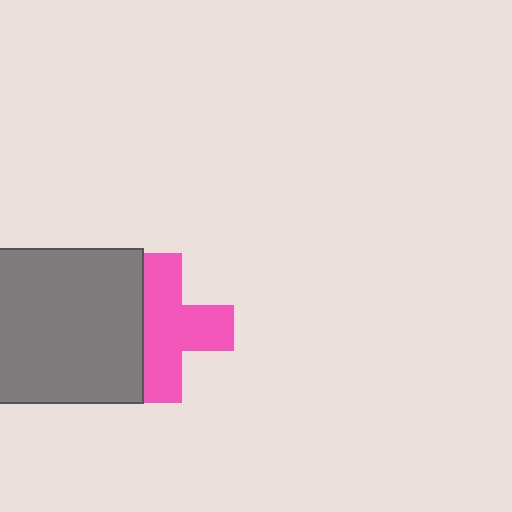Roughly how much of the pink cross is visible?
Most of it is visible (roughly 69%).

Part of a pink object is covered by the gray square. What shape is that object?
It is a cross.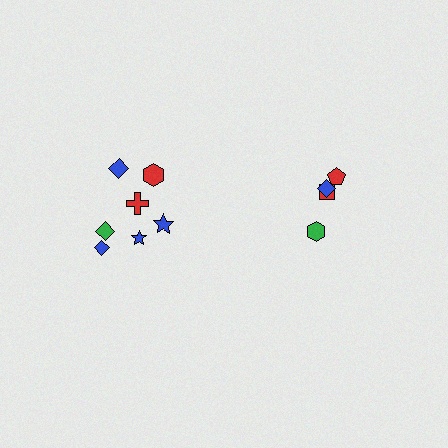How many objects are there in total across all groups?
There are 11 objects.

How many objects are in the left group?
There are 7 objects.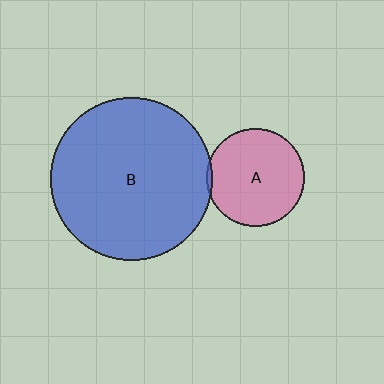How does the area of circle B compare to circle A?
Approximately 2.8 times.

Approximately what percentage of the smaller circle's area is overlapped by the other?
Approximately 5%.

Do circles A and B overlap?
Yes.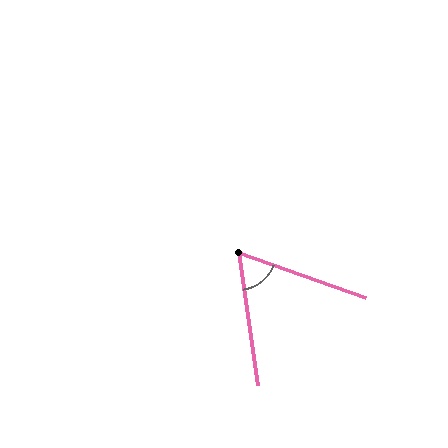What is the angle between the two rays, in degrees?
Approximately 62 degrees.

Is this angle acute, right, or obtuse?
It is acute.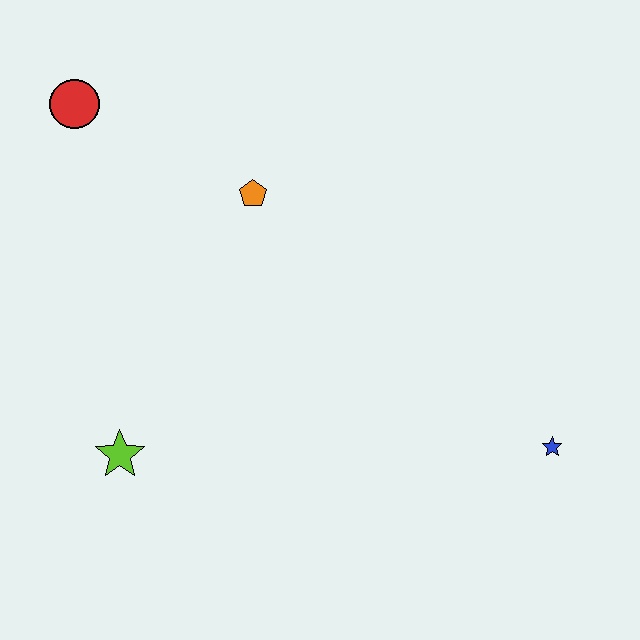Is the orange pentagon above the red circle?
No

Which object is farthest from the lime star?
The blue star is farthest from the lime star.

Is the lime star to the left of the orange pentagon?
Yes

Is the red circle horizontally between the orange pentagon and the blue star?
No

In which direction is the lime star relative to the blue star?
The lime star is to the left of the blue star.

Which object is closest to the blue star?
The orange pentagon is closest to the blue star.